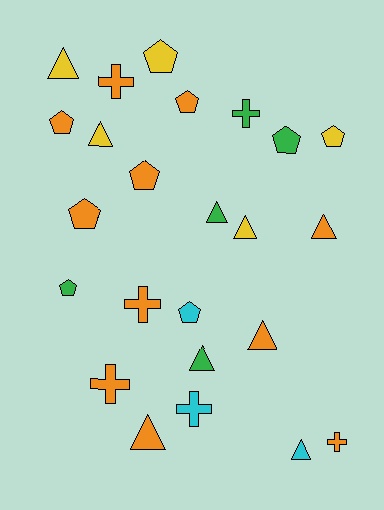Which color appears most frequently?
Orange, with 11 objects.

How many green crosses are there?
There is 1 green cross.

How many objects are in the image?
There are 24 objects.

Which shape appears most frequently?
Triangle, with 9 objects.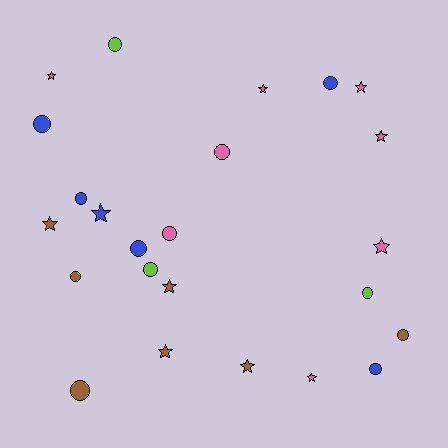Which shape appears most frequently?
Circle, with 13 objects.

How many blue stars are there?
There is 1 blue star.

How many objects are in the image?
There are 24 objects.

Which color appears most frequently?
Pink, with 8 objects.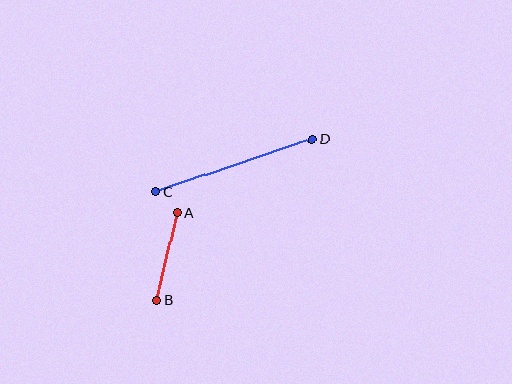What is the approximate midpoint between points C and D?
The midpoint is at approximately (234, 165) pixels.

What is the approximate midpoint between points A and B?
The midpoint is at approximately (167, 257) pixels.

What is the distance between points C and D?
The distance is approximately 166 pixels.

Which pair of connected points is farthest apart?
Points C and D are farthest apart.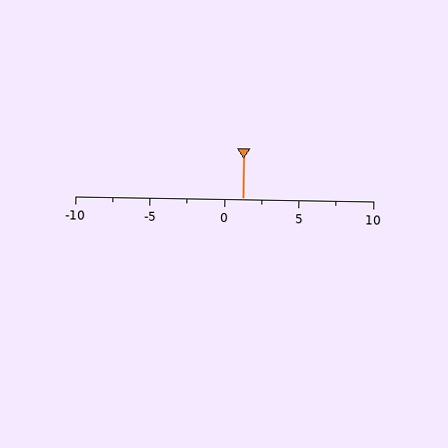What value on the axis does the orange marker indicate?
The marker indicates approximately 1.2.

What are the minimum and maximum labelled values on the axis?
The axis runs from -10 to 10.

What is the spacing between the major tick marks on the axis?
The major ticks are spaced 5 apart.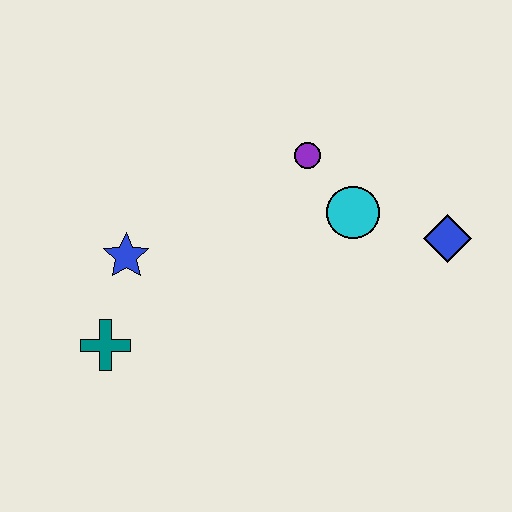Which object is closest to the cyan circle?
The purple circle is closest to the cyan circle.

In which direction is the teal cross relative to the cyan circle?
The teal cross is to the left of the cyan circle.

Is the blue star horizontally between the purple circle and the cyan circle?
No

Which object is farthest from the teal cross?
The blue diamond is farthest from the teal cross.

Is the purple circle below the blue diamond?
No